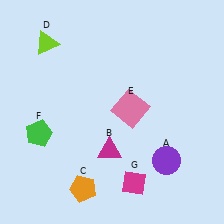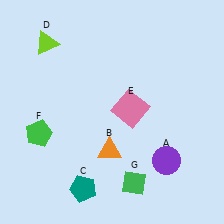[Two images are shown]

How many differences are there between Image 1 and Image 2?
There are 3 differences between the two images.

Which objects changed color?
B changed from magenta to orange. C changed from orange to teal. G changed from magenta to green.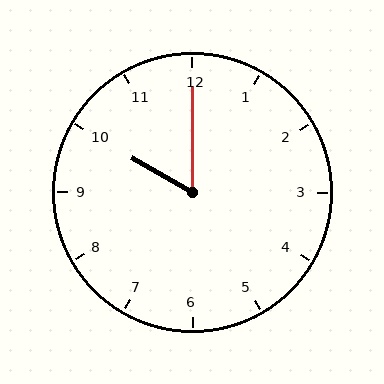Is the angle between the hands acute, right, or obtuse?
It is acute.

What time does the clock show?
10:00.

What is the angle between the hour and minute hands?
Approximately 60 degrees.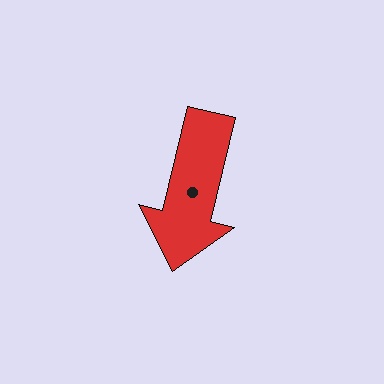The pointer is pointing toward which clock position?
Roughly 6 o'clock.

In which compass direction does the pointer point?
South.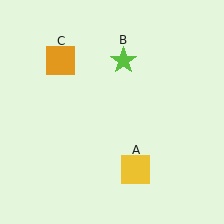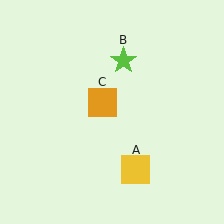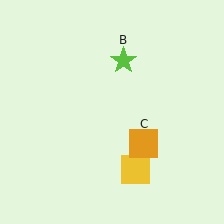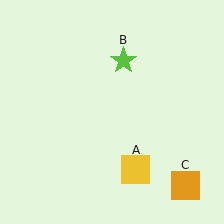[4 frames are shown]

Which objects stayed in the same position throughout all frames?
Yellow square (object A) and lime star (object B) remained stationary.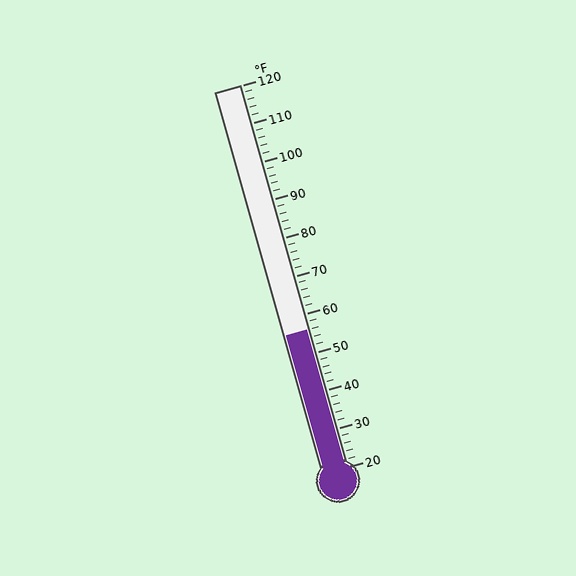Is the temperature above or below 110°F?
The temperature is below 110°F.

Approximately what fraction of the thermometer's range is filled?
The thermometer is filled to approximately 35% of its range.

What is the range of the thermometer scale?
The thermometer scale ranges from 20°F to 120°F.